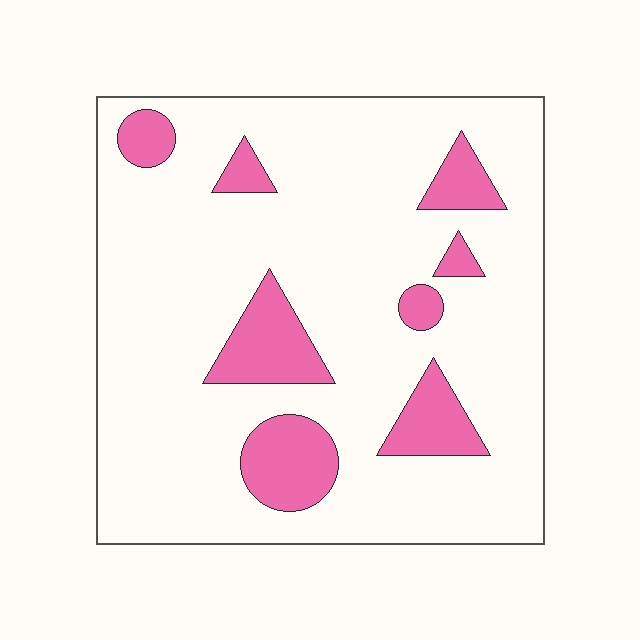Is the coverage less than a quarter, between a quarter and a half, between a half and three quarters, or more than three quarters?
Less than a quarter.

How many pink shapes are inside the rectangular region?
8.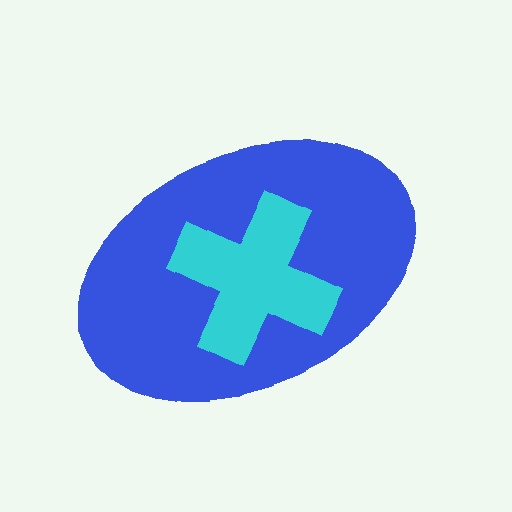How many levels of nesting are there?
2.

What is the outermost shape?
The blue ellipse.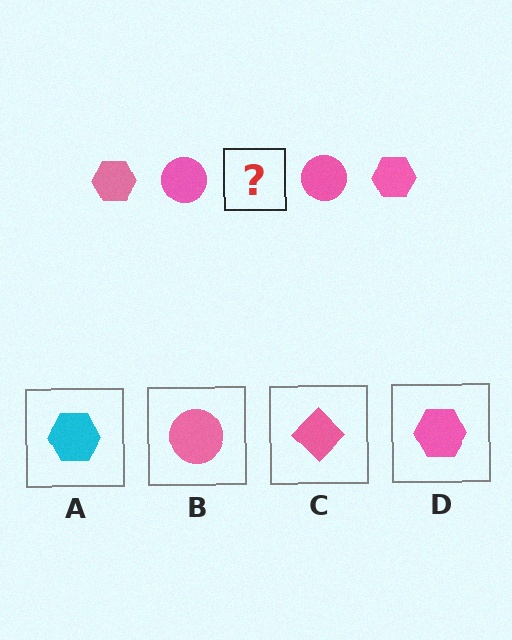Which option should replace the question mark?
Option D.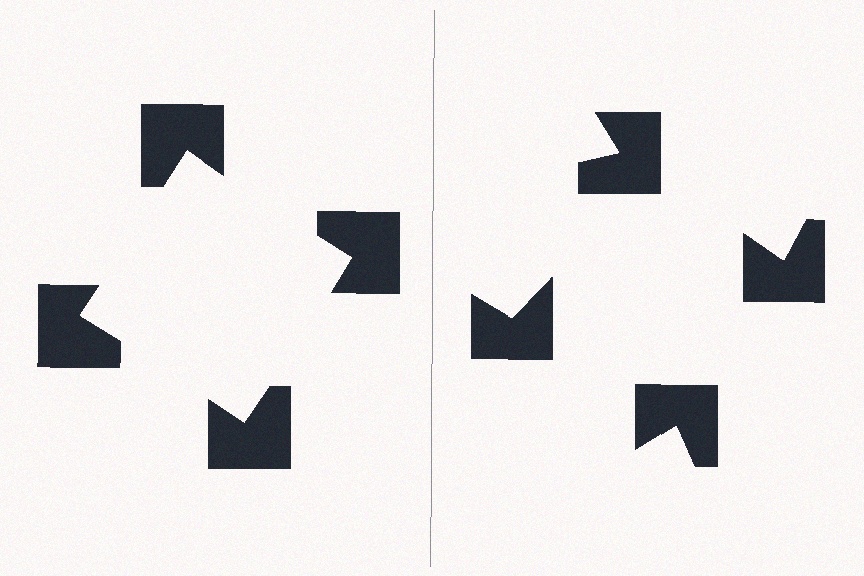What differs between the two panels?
The notched squares are positioned identically on both sides; only the wedge orientations differ. On the left they align to a square; on the right they are misaligned.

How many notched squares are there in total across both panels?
8 — 4 on each side.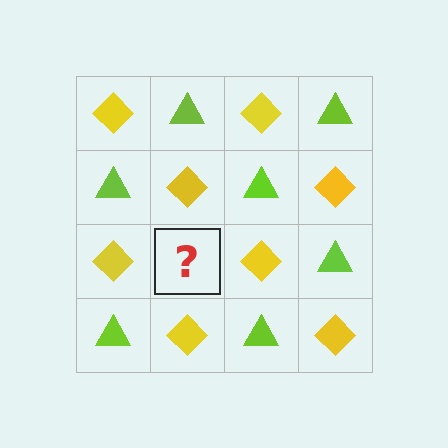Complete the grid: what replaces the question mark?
The question mark should be replaced with a lime triangle.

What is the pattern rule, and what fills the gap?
The rule is that it alternates yellow diamond and lime triangle in a checkerboard pattern. The gap should be filled with a lime triangle.